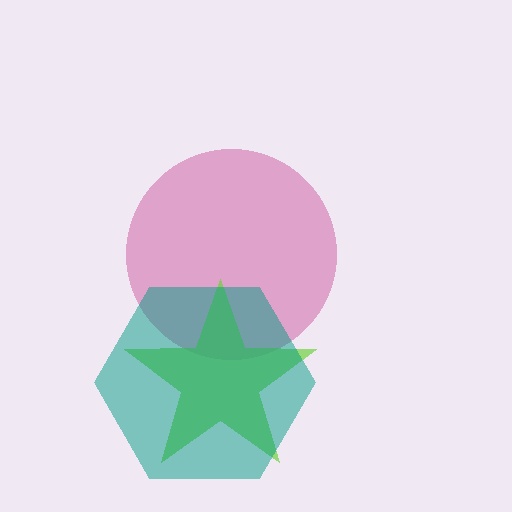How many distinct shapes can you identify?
There are 3 distinct shapes: a magenta circle, a lime star, a teal hexagon.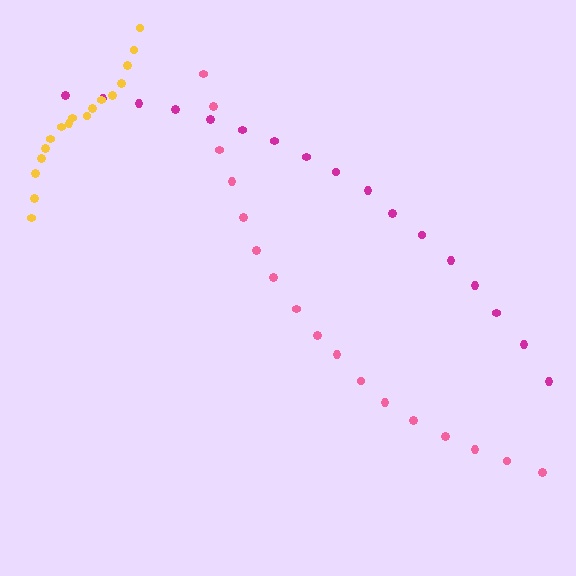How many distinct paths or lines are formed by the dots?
There are 3 distinct paths.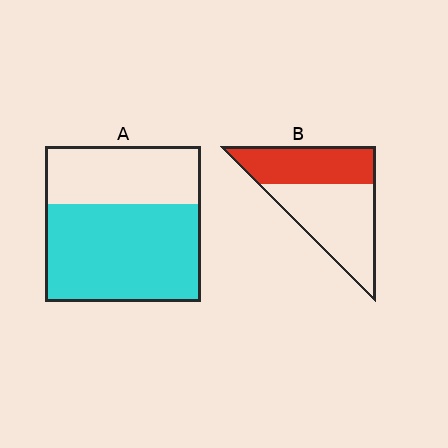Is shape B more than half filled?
No.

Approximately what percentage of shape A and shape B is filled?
A is approximately 65% and B is approximately 45%.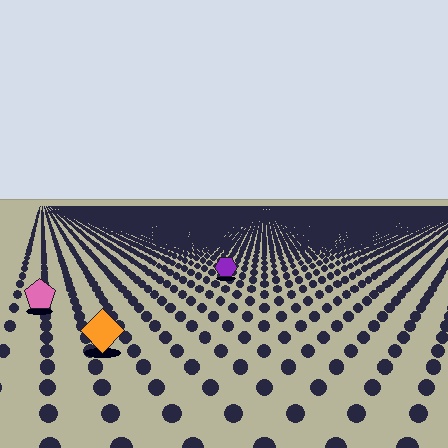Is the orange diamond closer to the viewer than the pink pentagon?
Yes. The orange diamond is closer — you can tell from the texture gradient: the ground texture is coarser near it.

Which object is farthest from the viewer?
The purple hexagon is farthest from the viewer. It appears smaller and the ground texture around it is denser.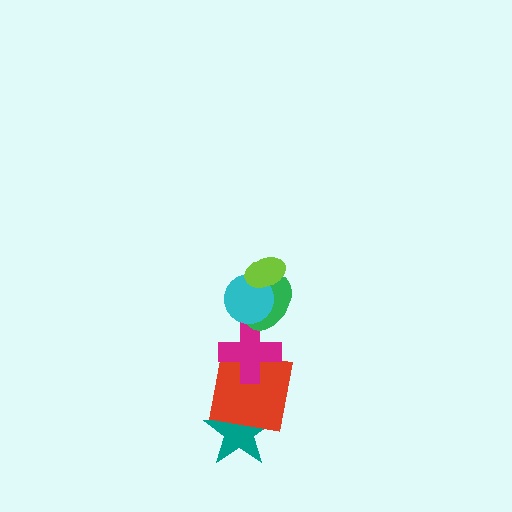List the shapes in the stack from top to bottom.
From top to bottom: the lime ellipse, the cyan circle, the green ellipse, the magenta cross, the red square, the teal star.